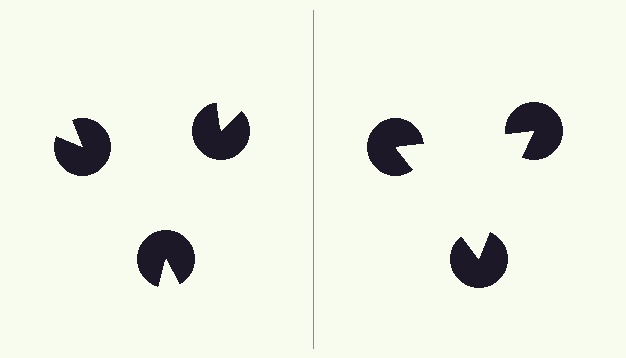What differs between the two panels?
The pac-man discs are positioned identically on both sides; only the wedge orientations differ. On the right they align to a triangle; on the left they are misaligned.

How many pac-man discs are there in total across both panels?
6 — 3 on each side.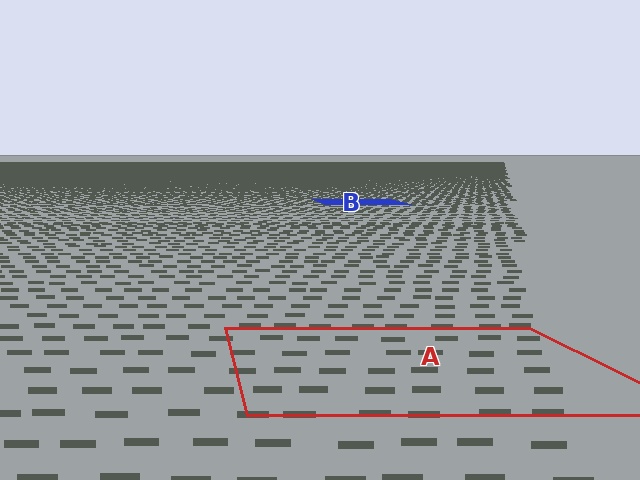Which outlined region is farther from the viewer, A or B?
Region B is farther from the viewer — the texture elements inside it appear smaller and more densely packed.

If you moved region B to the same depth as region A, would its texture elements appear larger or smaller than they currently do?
They would appear larger. At a closer depth, the same texture elements are projected at a bigger on-screen size.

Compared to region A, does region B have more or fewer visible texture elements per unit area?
Region B has more texture elements per unit area — they are packed more densely because it is farther away.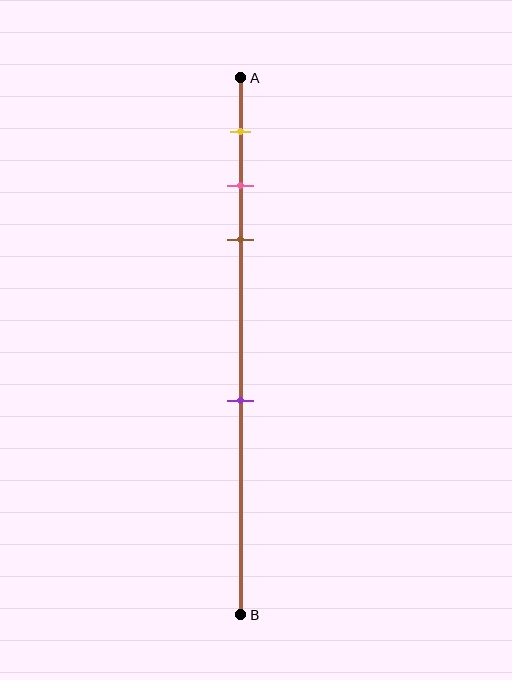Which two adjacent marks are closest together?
The pink and brown marks are the closest adjacent pair.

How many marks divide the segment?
There are 4 marks dividing the segment.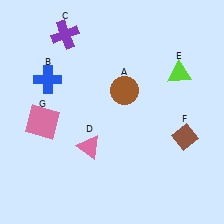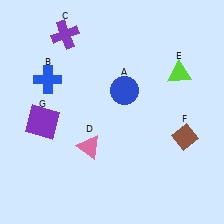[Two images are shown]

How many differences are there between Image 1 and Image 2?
There are 2 differences between the two images.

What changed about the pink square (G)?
In Image 1, G is pink. In Image 2, it changed to purple.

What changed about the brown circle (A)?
In Image 1, A is brown. In Image 2, it changed to blue.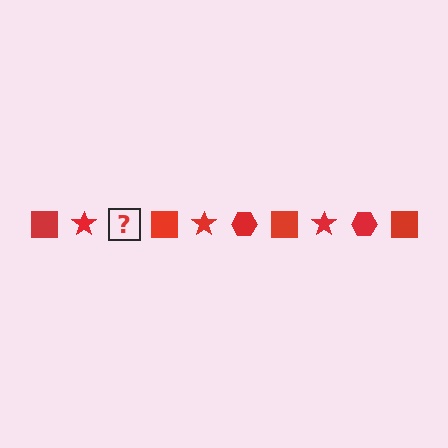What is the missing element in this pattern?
The missing element is a red hexagon.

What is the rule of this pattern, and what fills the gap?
The rule is that the pattern cycles through square, star, hexagon shapes in red. The gap should be filled with a red hexagon.